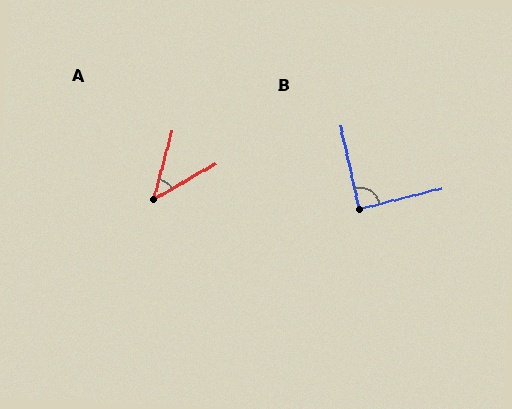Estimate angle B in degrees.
Approximately 88 degrees.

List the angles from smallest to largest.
A (45°), B (88°).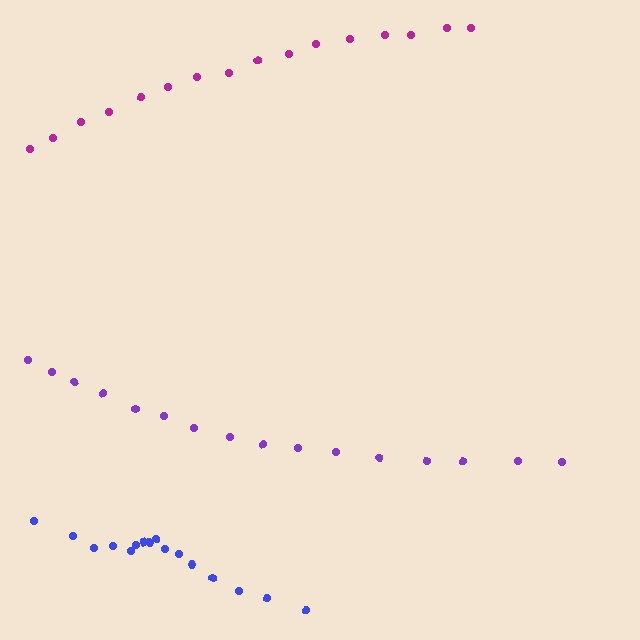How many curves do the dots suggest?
There are 3 distinct paths.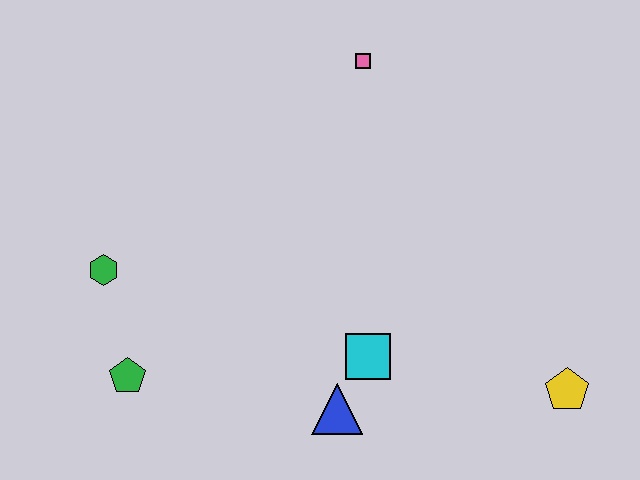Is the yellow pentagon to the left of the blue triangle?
No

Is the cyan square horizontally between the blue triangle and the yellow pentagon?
Yes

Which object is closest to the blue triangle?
The cyan square is closest to the blue triangle.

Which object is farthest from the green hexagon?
The yellow pentagon is farthest from the green hexagon.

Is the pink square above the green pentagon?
Yes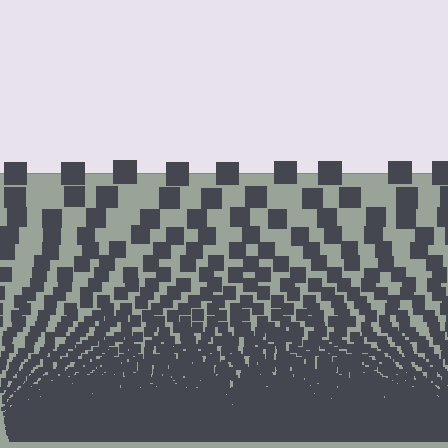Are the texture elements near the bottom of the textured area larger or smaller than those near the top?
Smaller. The gradient is inverted — elements near the bottom are smaller and denser.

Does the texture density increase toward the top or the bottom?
Density increases toward the bottom.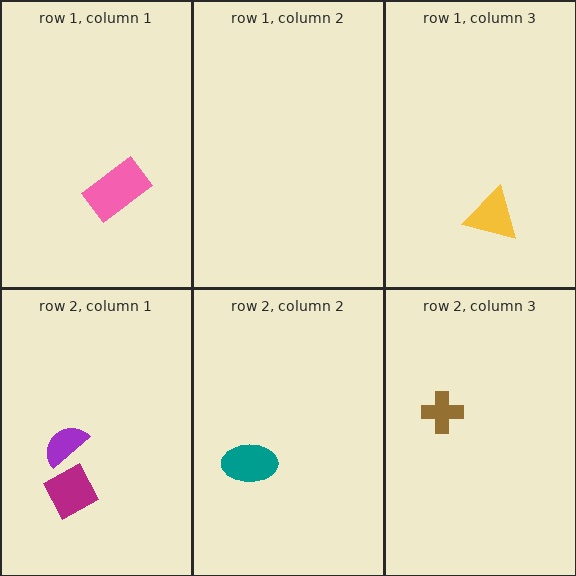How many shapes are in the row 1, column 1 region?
1.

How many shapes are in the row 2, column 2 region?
1.